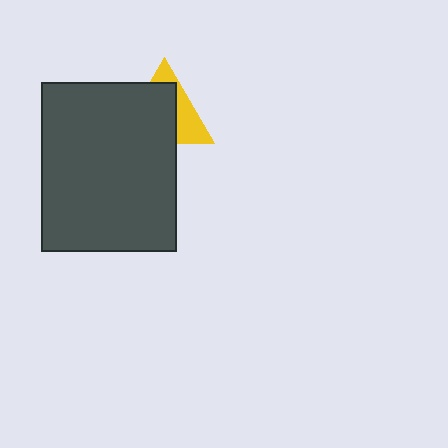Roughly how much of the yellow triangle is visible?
A small part of it is visible (roughly 36%).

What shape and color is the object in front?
The object in front is a dark gray rectangle.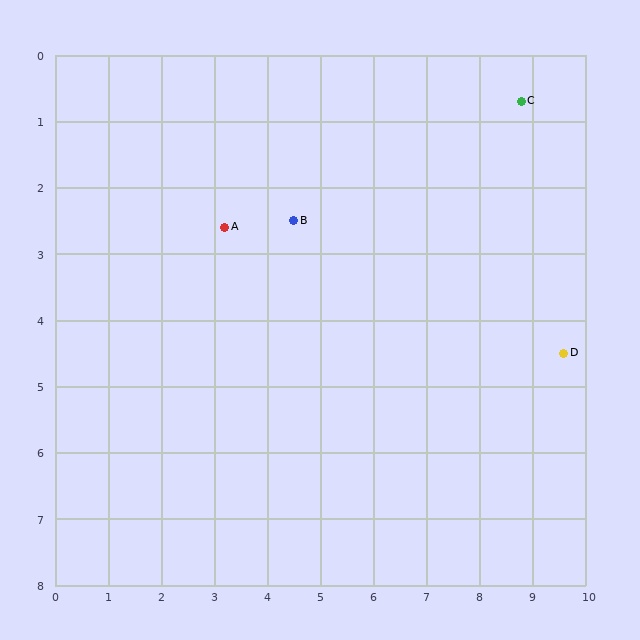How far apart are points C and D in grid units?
Points C and D are about 3.9 grid units apart.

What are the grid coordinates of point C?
Point C is at approximately (8.8, 0.7).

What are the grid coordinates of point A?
Point A is at approximately (3.2, 2.6).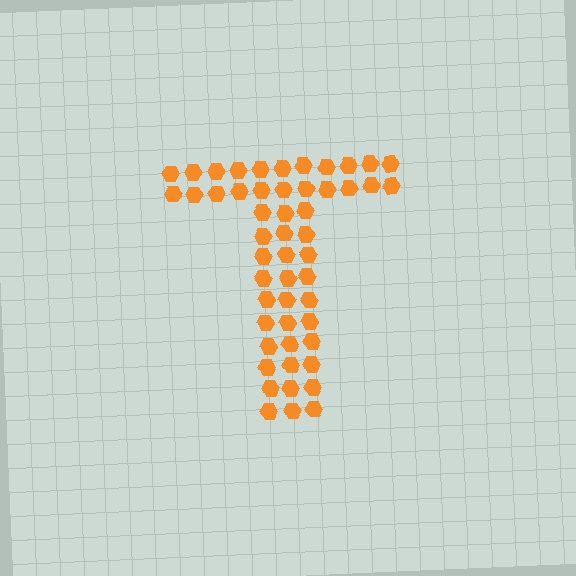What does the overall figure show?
The overall figure shows the letter T.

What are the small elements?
The small elements are hexagons.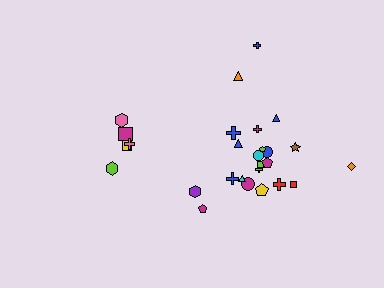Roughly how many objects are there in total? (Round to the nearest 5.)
Roughly 25 objects in total.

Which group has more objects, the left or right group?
The right group.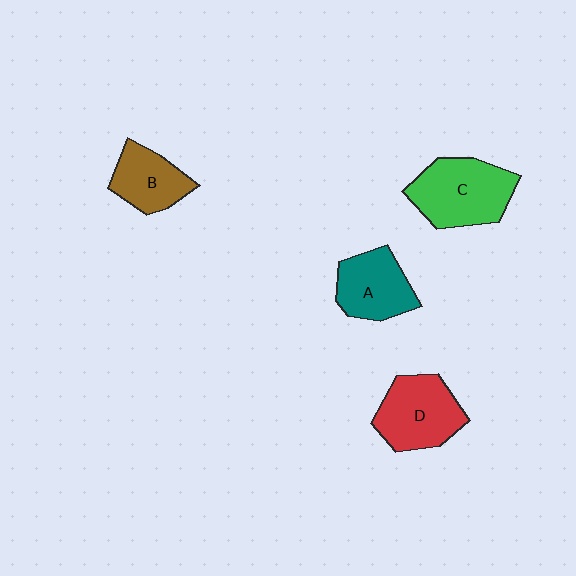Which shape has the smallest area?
Shape B (brown).